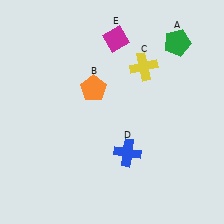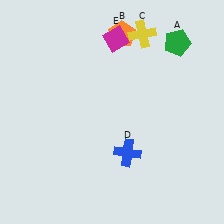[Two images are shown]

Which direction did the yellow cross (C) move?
The yellow cross (C) moved up.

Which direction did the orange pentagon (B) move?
The orange pentagon (B) moved up.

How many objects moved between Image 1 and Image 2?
2 objects moved between the two images.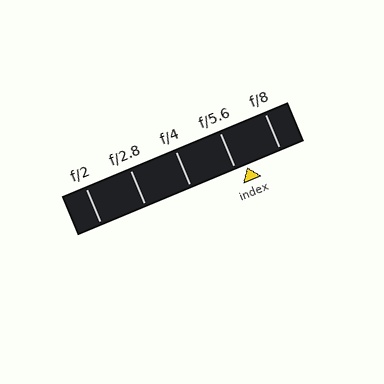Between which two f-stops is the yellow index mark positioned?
The index mark is between f/5.6 and f/8.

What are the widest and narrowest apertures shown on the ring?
The widest aperture shown is f/2 and the narrowest is f/8.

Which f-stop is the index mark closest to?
The index mark is closest to f/5.6.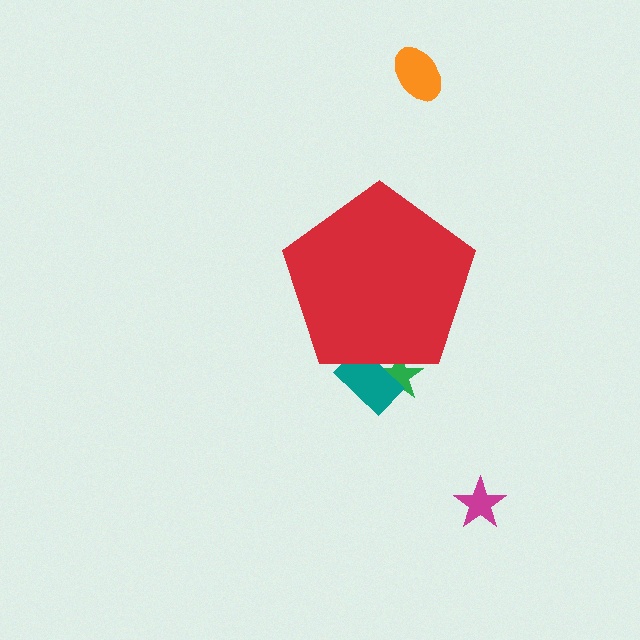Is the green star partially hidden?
Yes, the green star is partially hidden behind the red pentagon.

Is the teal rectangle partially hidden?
Yes, the teal rectangle is partially hidden behind the red pentagon.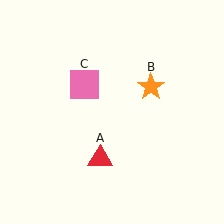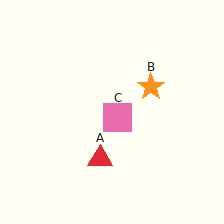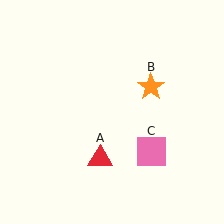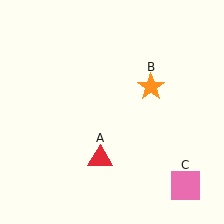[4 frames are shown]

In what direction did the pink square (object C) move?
The pink square (object C) moved down and to the right.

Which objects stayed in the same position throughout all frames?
Red triangle (object A) and orange star (object B) remained stationary.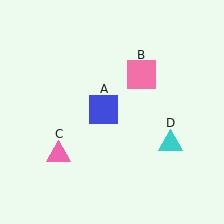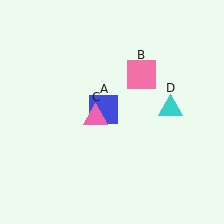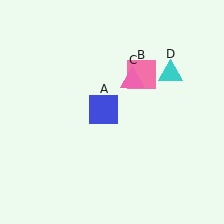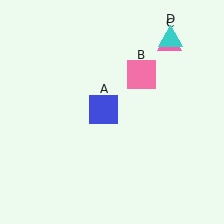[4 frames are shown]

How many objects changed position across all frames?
2 objects changed position: pink triangle (object C), cyan triangle (object D).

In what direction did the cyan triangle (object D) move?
The cyan triangle (object D) moved up.